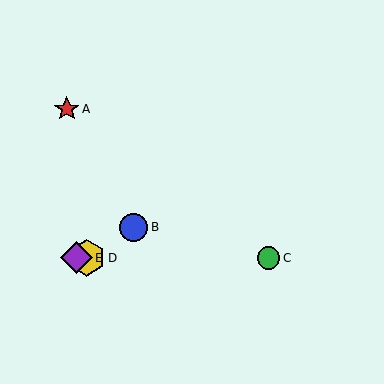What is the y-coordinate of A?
Object A is at y≈109.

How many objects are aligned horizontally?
3 objects (C, D, E) are aligned horizontally.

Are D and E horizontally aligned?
Yes, both are at y≈258.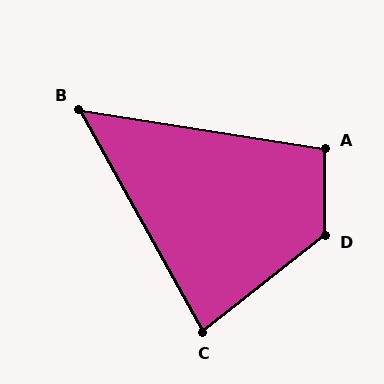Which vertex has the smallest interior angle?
B, at approximately 52 degrees.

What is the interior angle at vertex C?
Approximately 81 degrees (acute).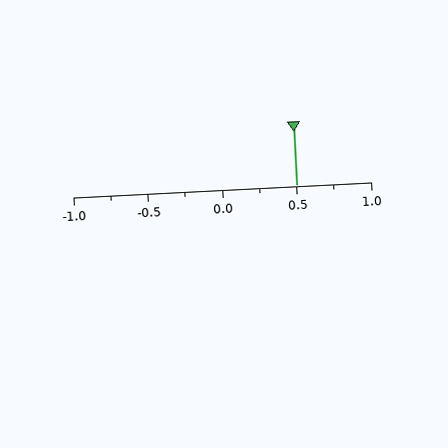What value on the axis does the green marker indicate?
The marker indicates approximately 0.5.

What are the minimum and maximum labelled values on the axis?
The axis runs from -1.0 to 1.0.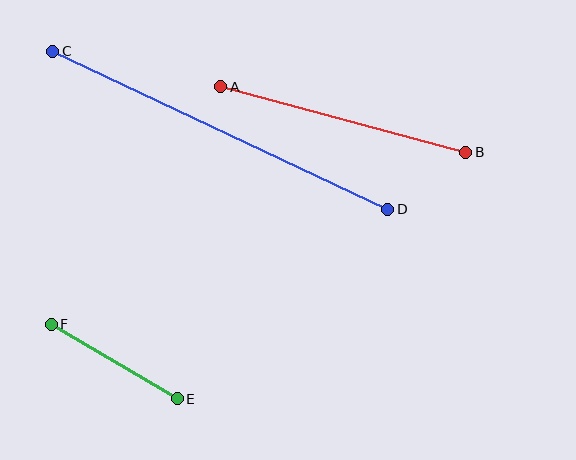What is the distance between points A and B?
The distance is approximately 253 pixels.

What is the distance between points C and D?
The distance is approximately 370 pixels.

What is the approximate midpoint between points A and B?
The midpoint is at approximately (343, 119) pixels.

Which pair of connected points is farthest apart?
Points C and D are farthest apart.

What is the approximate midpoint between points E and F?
The midpoint is at approximately (114, 362) pixels.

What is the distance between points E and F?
The distance is approximately 146 pixels.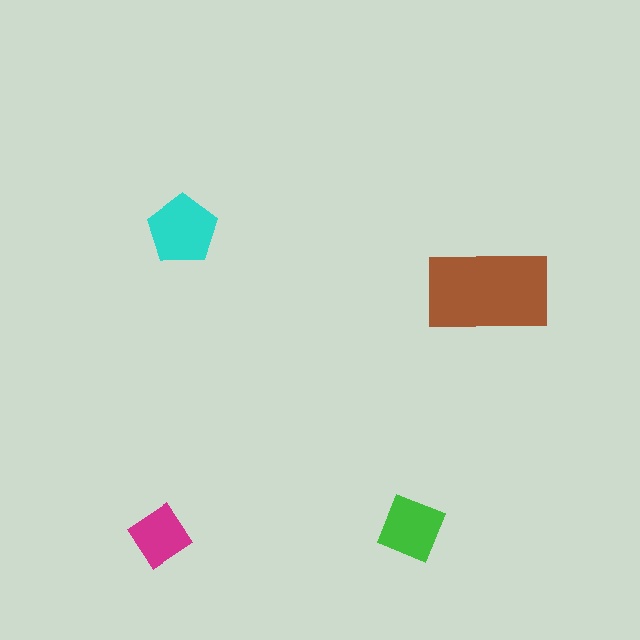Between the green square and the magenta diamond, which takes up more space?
The green square.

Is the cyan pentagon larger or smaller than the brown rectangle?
Smaller.